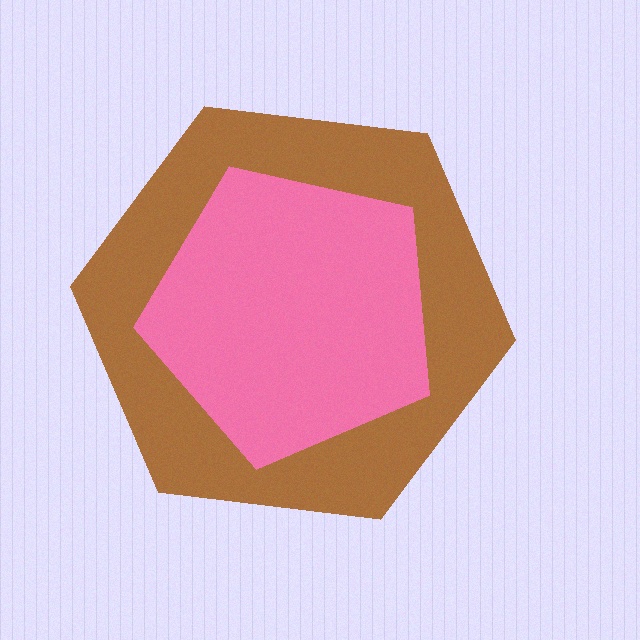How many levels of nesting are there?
2.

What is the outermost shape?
The brown hexagon.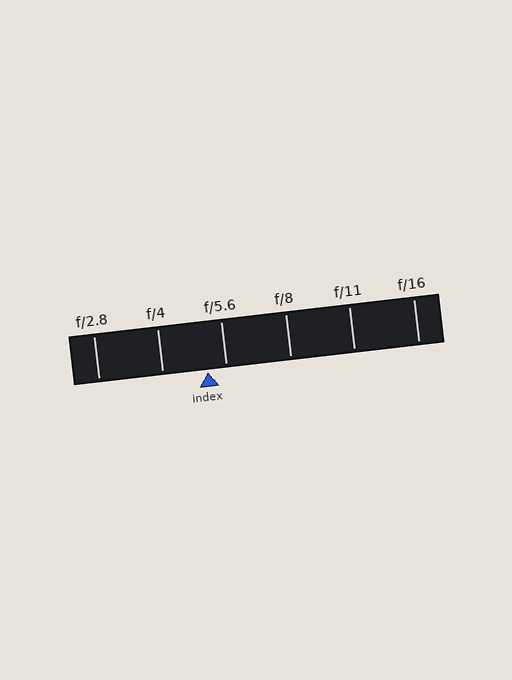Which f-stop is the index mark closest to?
The index mark is closest to f/5.6.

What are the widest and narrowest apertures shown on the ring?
The widest aperture shown is f/2.8 and the narrowest is f/16.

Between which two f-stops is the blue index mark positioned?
The index mark is between f/4 and f/5.6.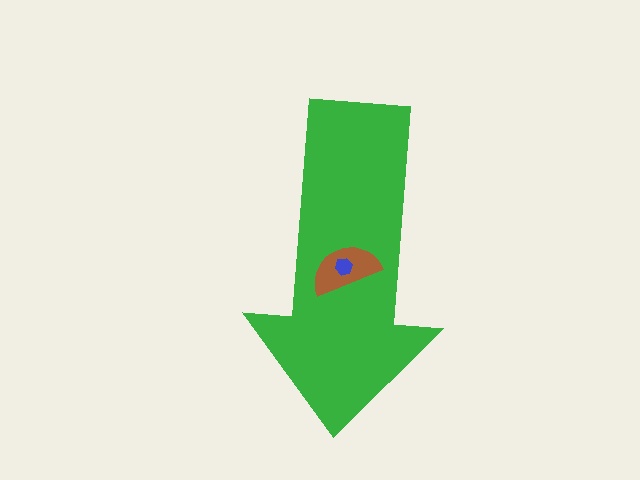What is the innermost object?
The blue hexagon.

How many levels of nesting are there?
3.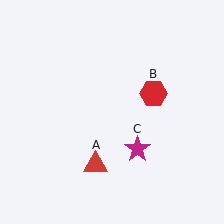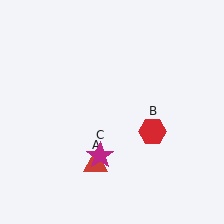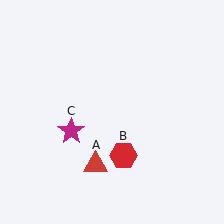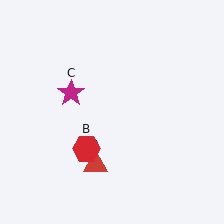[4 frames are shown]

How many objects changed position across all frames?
2 objects changed position: red hexagon (object B), magenta star (object C).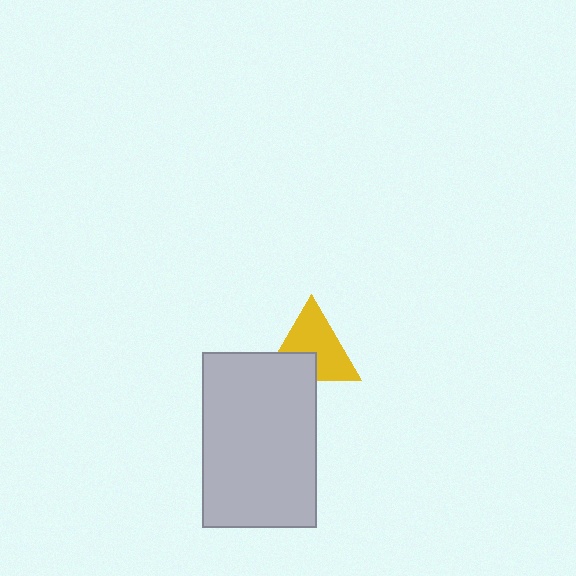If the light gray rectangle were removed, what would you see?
You would see the complete yellow triangle.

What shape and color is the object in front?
The object in front is a light gray rectangle.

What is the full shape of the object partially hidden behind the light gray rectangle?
The partially hidden object is a yellow triangle.